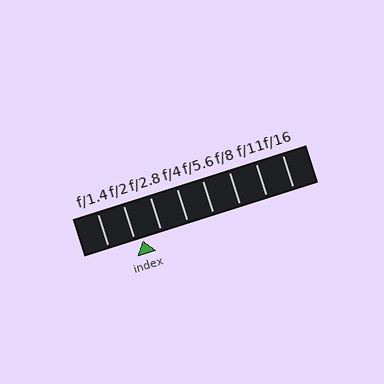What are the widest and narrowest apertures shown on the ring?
The widest aperture shown is f/1.4 and the narrowest is f/16.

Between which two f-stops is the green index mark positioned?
The index mark is between f/2 and f/2.8.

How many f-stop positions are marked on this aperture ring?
There are 8 f-stop positions marked.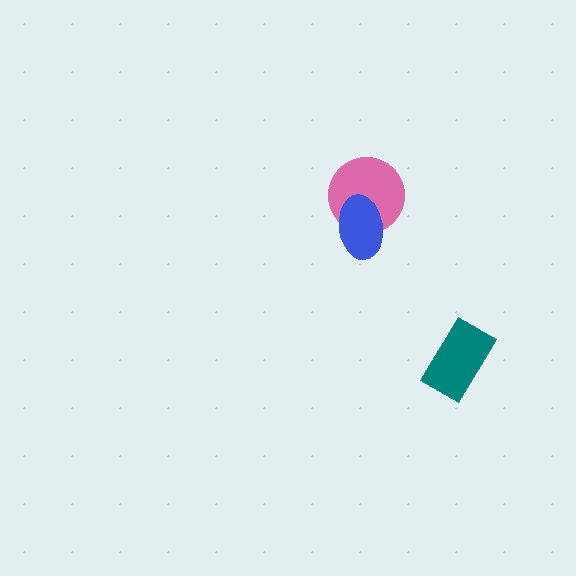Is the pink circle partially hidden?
Yes, it is partially covered by another shape.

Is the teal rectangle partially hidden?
No, no other shape covers it.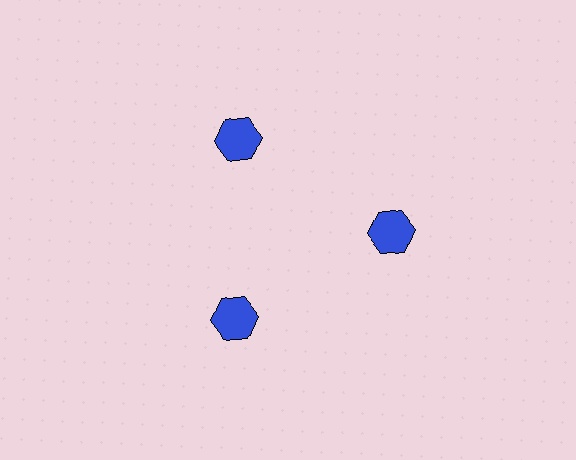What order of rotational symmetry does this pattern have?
This pattern has 3-fold rotational symmetry.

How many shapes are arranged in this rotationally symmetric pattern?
There are 3 shapes, arranged in 3 groups of 1.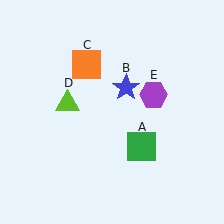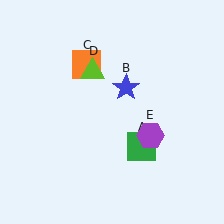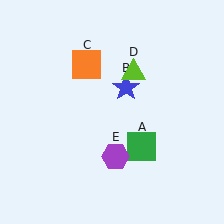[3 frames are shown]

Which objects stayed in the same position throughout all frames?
Green square (object A) and blue star (object B) and orange square (object C) remained stationary.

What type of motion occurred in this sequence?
The lime triangle (object D), purple hexagon (object E) rotated clockwise around the center of the scene.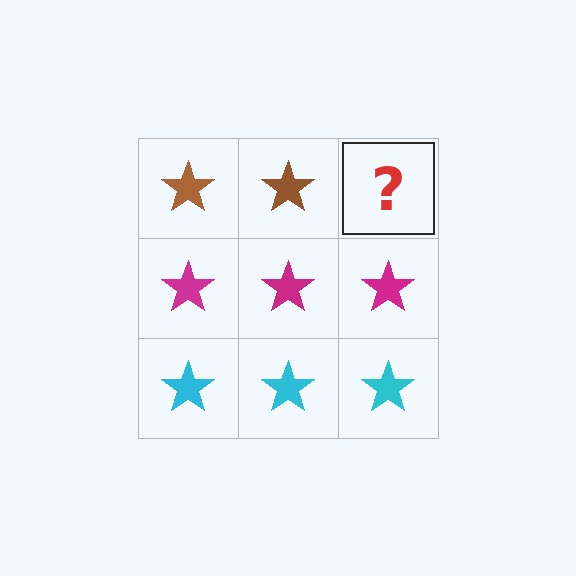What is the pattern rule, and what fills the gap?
The rule is that each row has a consistent color. The gap should be filled with a brown star.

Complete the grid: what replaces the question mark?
The question mark should be replaced with a brown star.